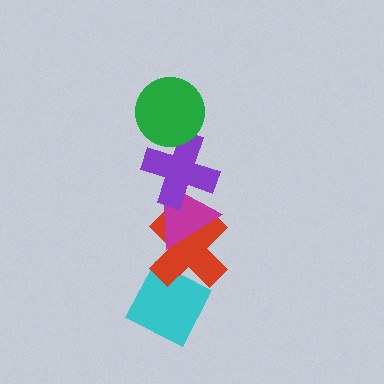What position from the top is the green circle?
The green circle is 1st from the top.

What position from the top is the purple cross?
The purple cross is 2nd from the top.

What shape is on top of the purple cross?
The green circle is on top of the purple cross.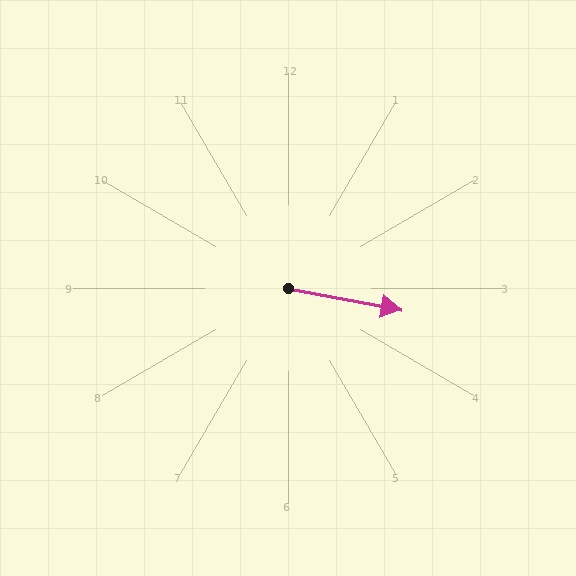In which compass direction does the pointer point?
East.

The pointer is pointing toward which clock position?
Roughly 3 o'clock.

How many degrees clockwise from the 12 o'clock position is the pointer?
Approximately 101 degrees.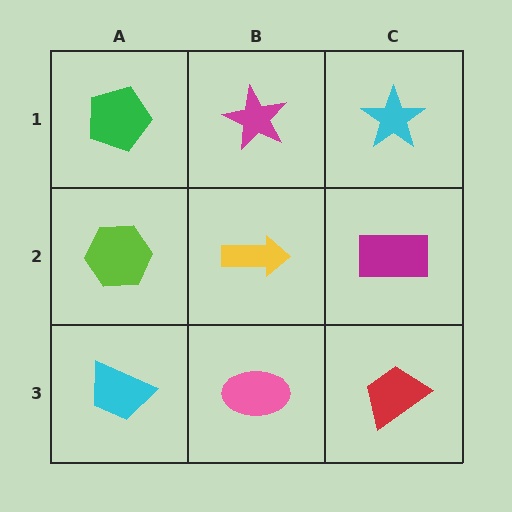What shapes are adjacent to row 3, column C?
A magenta rectangle (row 2, column C), a pink ellipse (row 3, column B).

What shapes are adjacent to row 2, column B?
A magenta star (row 1, column B), a pink ellipse (row 3, column B), a lime hexagon (row 2, column A), a magenta rectangle (row 2, column C).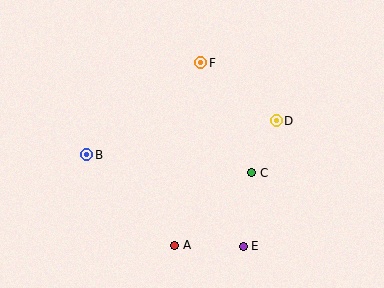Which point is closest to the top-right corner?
Point D is closest to the top-right corner.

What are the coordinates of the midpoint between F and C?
The midpoint between F and C is at (226, 118).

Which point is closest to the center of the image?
Point C at (252, 173) is closest to the center.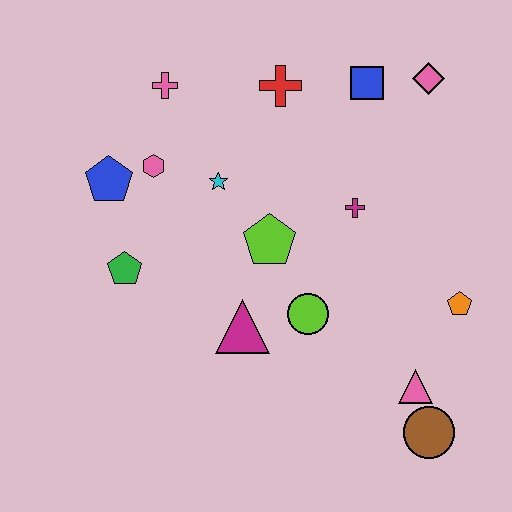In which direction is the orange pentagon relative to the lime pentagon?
The orange pentagon is to the right of the lime pentagon.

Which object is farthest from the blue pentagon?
The brown circle is farthest from the blue pentagon.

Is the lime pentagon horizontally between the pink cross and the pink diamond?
Yes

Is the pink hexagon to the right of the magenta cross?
No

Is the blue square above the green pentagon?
Yes